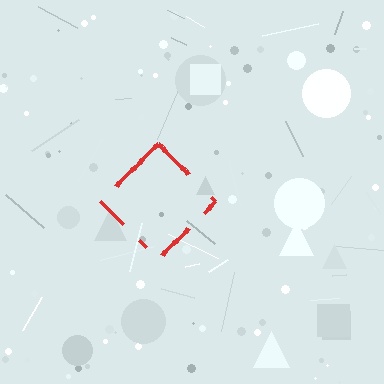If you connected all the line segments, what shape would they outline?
They would outline a diamond.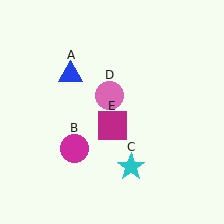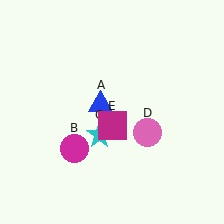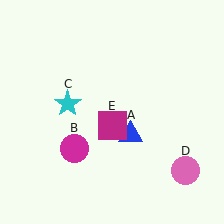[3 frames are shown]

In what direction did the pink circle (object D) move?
The pink circle (object D) moved down and to the right.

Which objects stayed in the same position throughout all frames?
Magenta circle (object B) and magenta square (object E) remained stationary.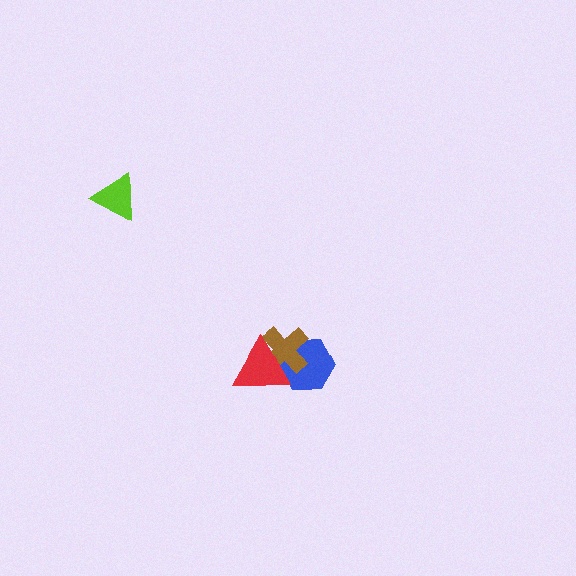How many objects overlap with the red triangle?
2 objects overlap with the red triangle.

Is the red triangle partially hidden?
No, no other shape covers it.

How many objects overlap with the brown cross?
2 objects overlap with the brown cross.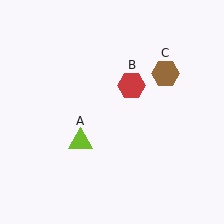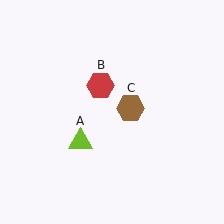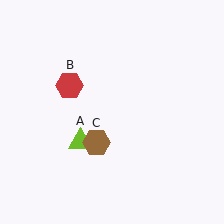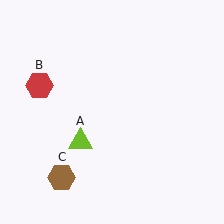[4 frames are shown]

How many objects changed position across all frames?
2 objects changed position: red hexagon (object B), brown hexagon (object C).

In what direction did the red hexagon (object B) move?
The red hexagon (object B) moved left.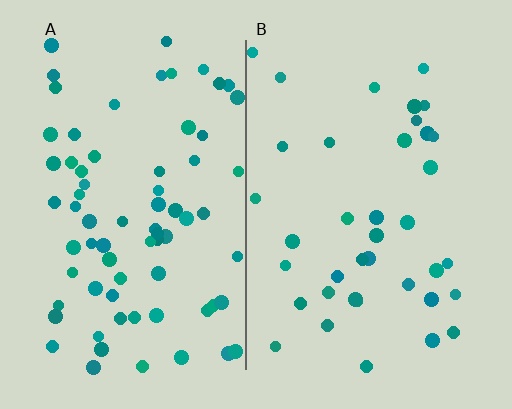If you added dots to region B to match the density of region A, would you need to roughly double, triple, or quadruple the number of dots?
Approximately double.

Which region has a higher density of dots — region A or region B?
A (the left).